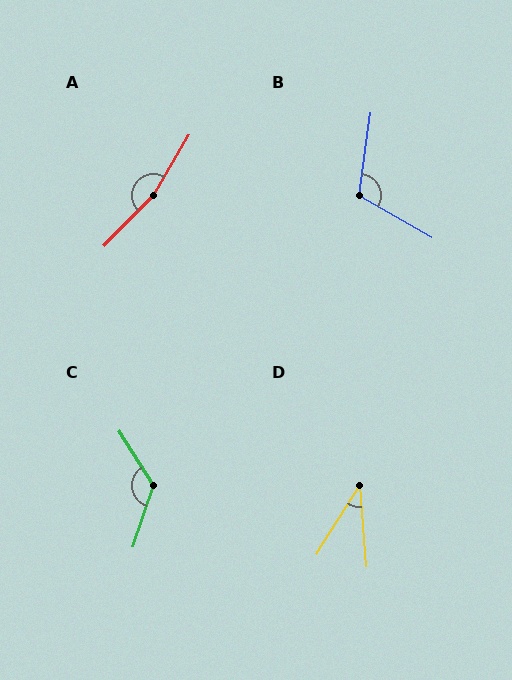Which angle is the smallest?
D, at approximately 37 degrees.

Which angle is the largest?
A, at approximately 166 degrees.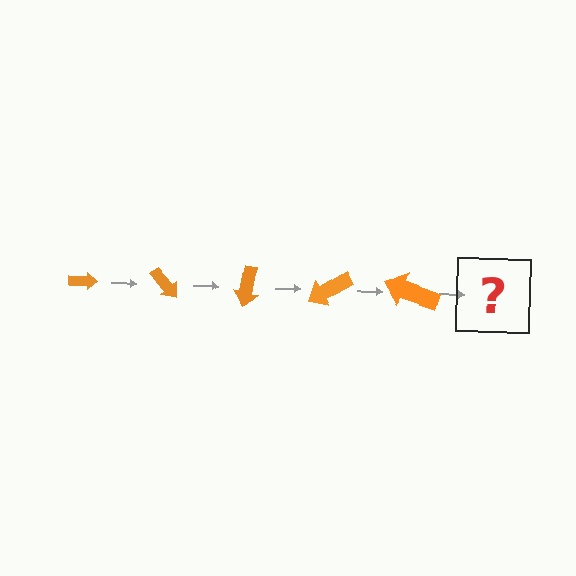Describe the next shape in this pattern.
It should be an arrow, larger than the previous one and rotated 250 degrees from the start.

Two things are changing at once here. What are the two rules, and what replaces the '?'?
The two rules are that the arrow grows larger each step and it rotates 50 degrees each step. The '?' should be an arrow, larger than the previous one and rotated 250 degrees from the start.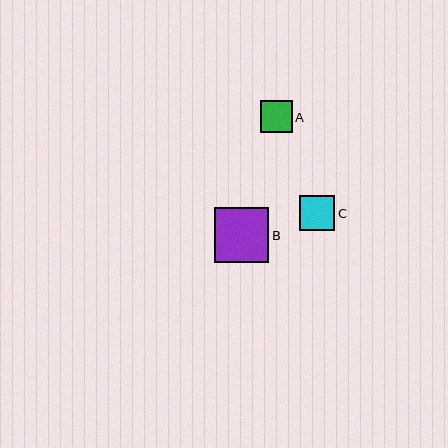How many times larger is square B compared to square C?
Square B is approximately 1.6 times the size of square C.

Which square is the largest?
Square B is the largest with a size of approximately 54 pixels.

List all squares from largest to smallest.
From largest to smallest: B, C, A.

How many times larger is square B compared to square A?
Square B is approximately 1.7 times the size of square A.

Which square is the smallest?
Square A is the smallest with a size of approximately 32 pixels.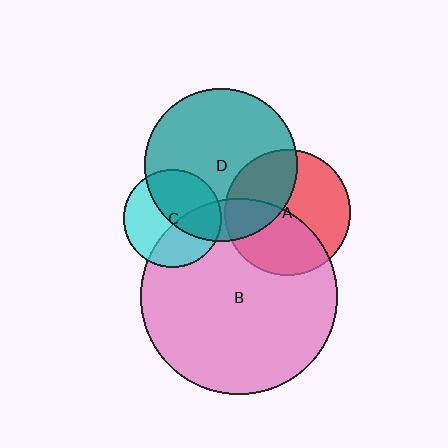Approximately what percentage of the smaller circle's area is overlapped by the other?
Approximately 45%.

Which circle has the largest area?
Circle B (pink).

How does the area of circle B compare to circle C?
Approximately 4.0 times.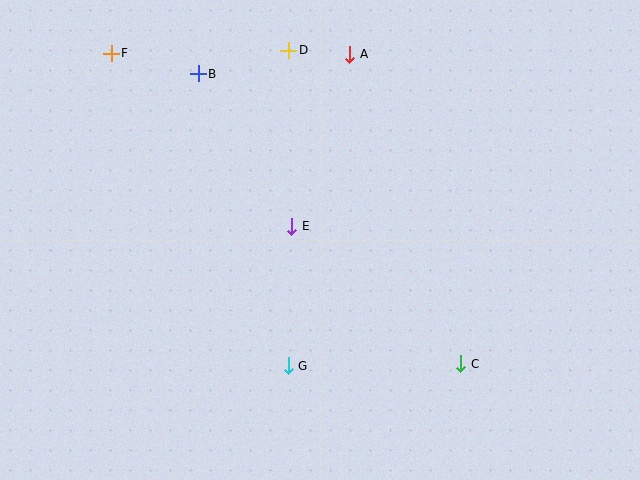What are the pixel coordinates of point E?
Point E is at (292, 226).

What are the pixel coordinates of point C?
Point C is at (461, 364).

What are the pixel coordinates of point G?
Point G is at (288, 366).